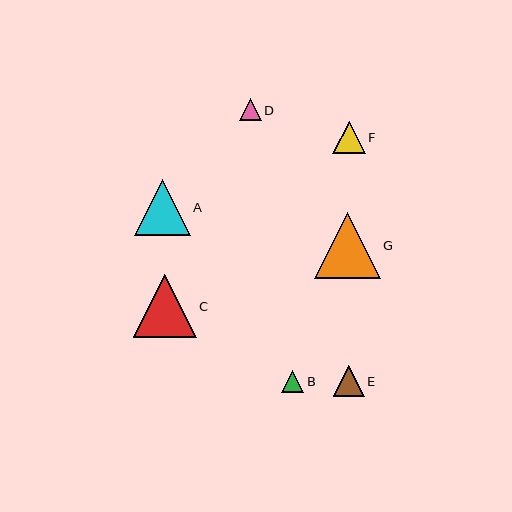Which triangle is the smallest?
Triangle D is the smallest with a size of approximately 22 pixels.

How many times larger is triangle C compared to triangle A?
Triangle C is approximately 1.1 times the size of triangle A.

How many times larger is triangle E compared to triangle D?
Triangle E is approximately 1.4 times the size of triangle D.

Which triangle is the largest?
Triangle G is the largest with a size of approximately 66 pixels.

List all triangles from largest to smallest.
From largest to smallest: G, C, A, F, E, B, D.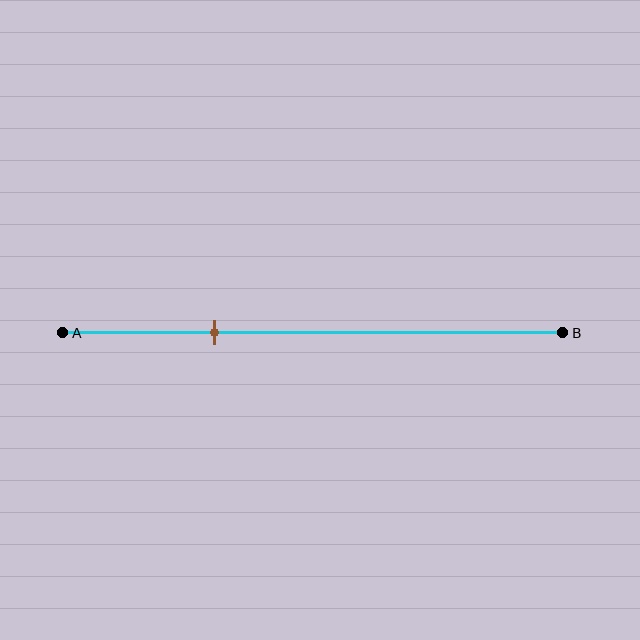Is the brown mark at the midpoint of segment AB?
No, the mark is at about 30% from A, not at the 50% midpoint.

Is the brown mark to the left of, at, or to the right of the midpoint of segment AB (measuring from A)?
The brown mark is to the left of the midpoint of segment AB.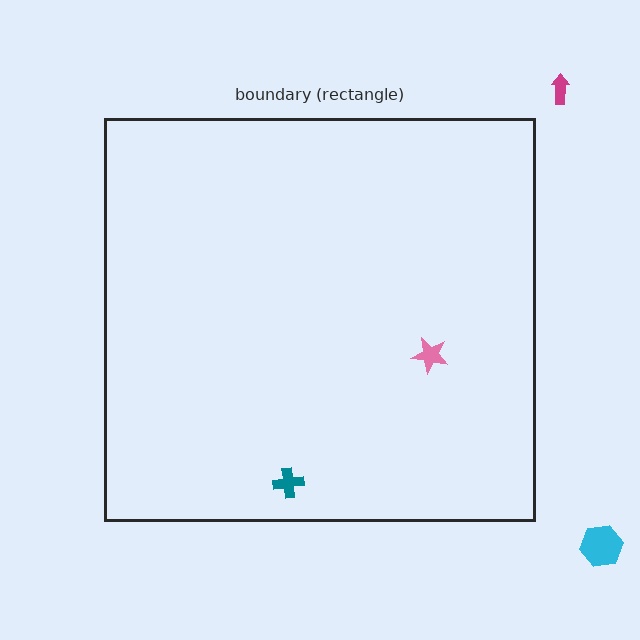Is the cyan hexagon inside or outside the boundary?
Outside.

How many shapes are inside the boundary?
2 inside, 2 outside.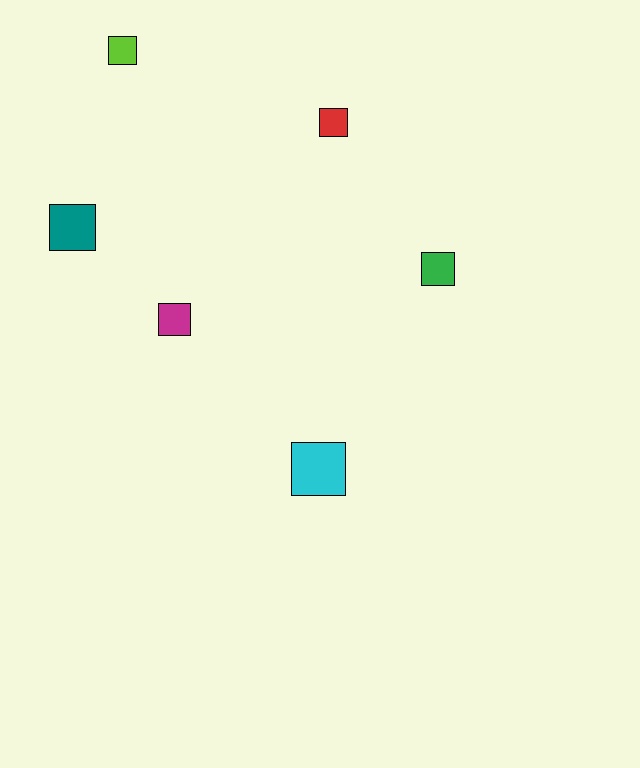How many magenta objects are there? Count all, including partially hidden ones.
There is 1 magenta object.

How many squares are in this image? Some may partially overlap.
There are 6 squares.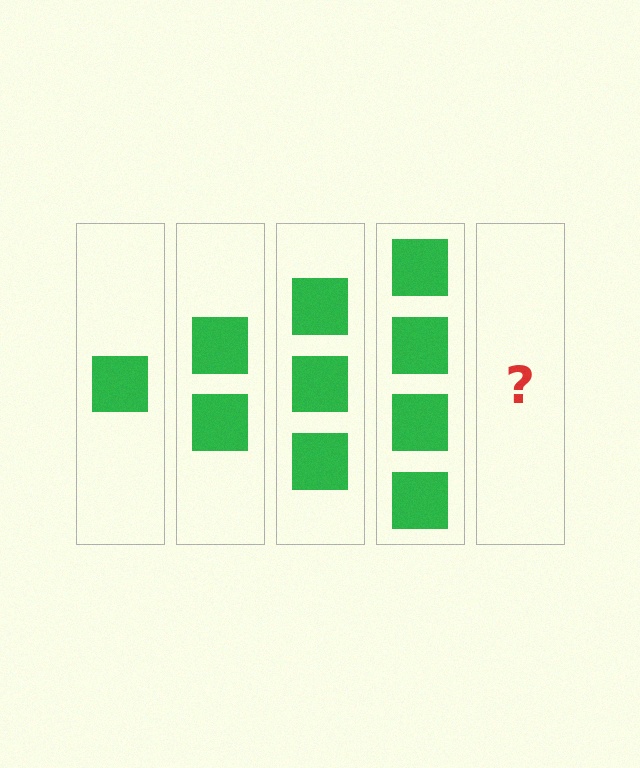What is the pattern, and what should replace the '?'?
The pattern is that each step adds one more square. The '?' should be 5 squares.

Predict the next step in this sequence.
The next step is 5 squares.